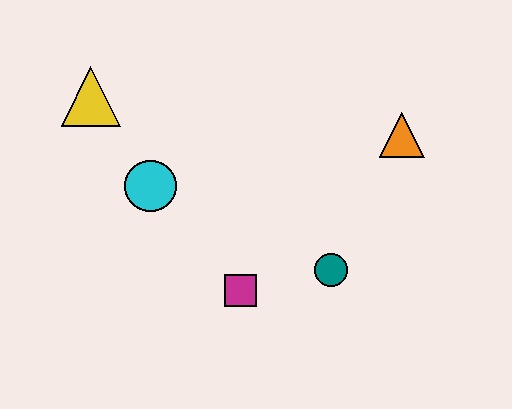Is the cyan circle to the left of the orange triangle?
Yes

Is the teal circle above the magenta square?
Yes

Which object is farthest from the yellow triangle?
The orange triangle is farthest from the yellow triangle.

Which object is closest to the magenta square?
The teal circle is closest to the magenta square.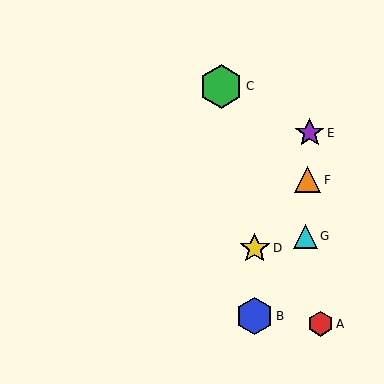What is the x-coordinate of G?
Object G is at x≈305.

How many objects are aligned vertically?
2 objects (B, D) are aligned vertically.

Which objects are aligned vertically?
Objects B, D are aligned vertically.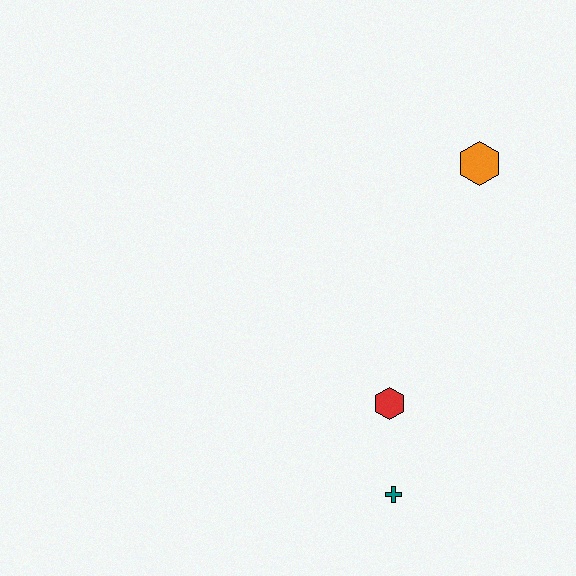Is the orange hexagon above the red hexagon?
Yes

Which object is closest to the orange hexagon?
The red hexagon is closest to the orange hexagon.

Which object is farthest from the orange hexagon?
The teal cross is farthest from the orange hexagon.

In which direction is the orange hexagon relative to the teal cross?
The orange hexagon is above the teal cross.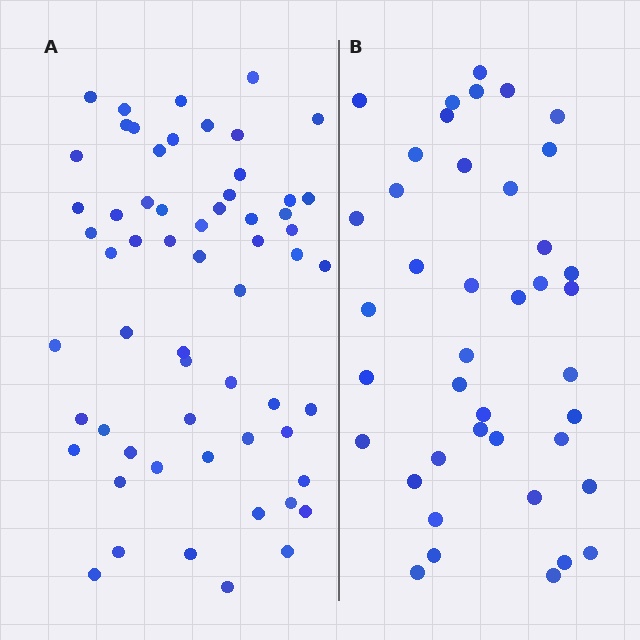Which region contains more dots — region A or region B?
Region A (the left region) has more dots.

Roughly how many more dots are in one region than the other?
Region A has approximately 20 more dots than region B.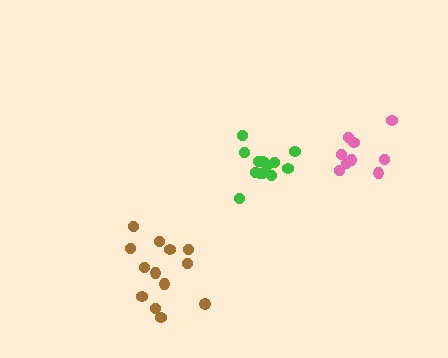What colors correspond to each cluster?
The clusters are colored: brown, pink, green.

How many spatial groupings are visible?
There are 3 spatial groupings.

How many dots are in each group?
Group 1: 13 dots, Group 2: 10 dots, Group 3: 13 dots (36 total).